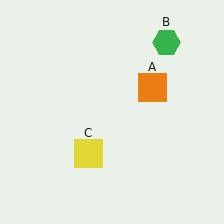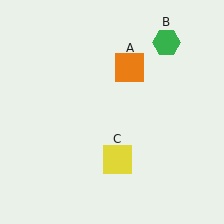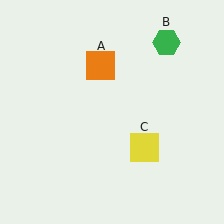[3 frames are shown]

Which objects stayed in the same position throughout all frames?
Green hexagon (object B) remained stationary.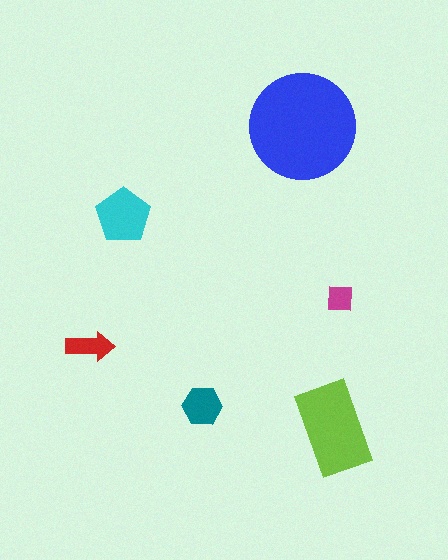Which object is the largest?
The blue circle.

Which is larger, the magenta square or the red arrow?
The red arrow.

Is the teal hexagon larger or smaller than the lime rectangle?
Smaller.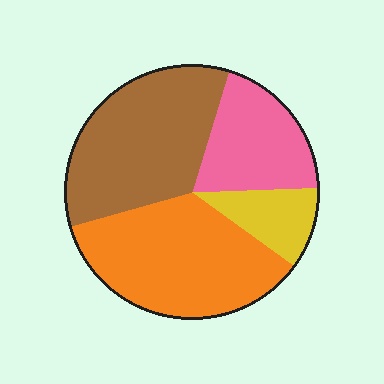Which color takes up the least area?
Yellow, at roughly 10%.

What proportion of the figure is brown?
Brown covers 34% of the figure.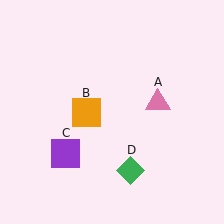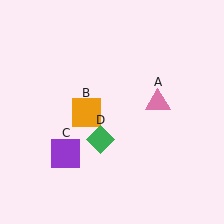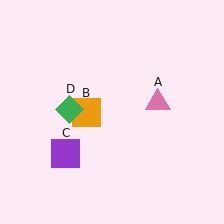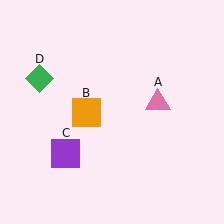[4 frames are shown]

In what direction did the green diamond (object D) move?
The green diamond (object D) moved up and to the left.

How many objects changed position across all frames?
1 object changed position: green diamond (object D).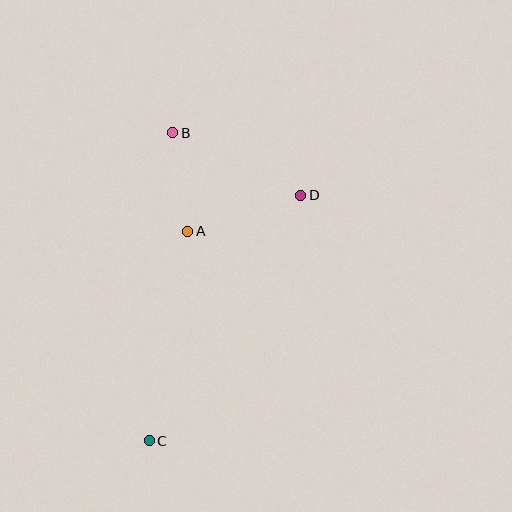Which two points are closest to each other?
Points A and B are closest to each other.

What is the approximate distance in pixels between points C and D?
The distance between C and D is approximately 289 pixels.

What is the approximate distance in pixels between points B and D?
The distance between B and D is approximately 142 pixels.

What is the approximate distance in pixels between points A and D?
The distance between A and D is approximately 119 pixels.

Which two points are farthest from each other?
Points B and C are farthest from each other.